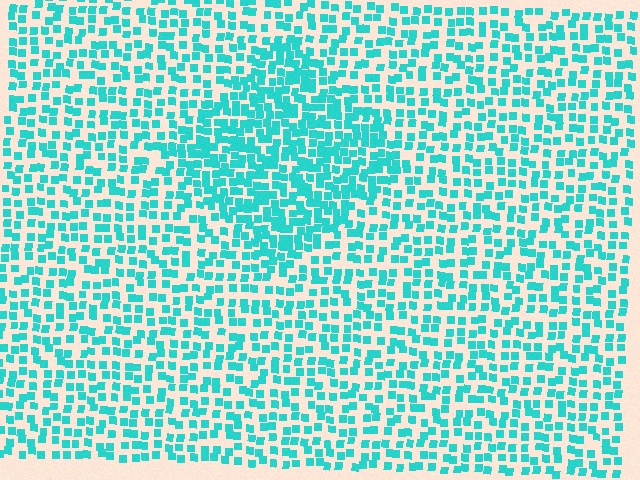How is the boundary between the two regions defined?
The boundary is defined by a change in element density (approximately 1.7x ratio). All elements are the same color, size, and shape.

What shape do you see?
I see a diamond.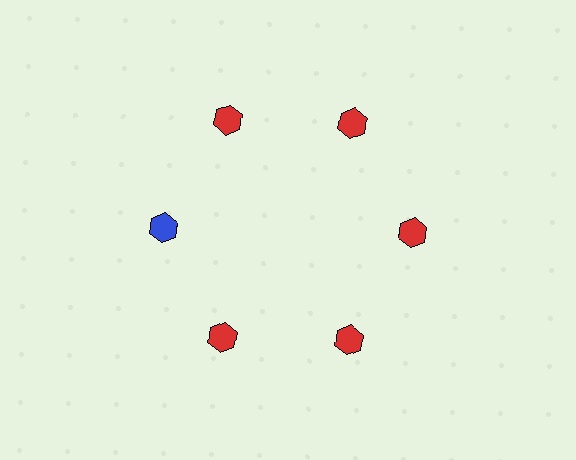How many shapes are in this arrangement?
There are 6 shapes arranged in a ring pattern.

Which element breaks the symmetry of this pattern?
The blue hexagon at roughly the 9 o'clock position breaks the symmetry. All other shapes are red hexagons.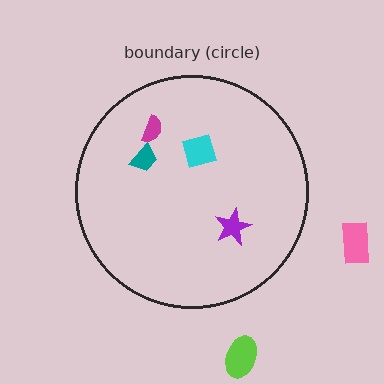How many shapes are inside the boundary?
4 inside, 2 outside.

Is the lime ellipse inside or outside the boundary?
Outside.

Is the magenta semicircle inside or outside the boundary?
Inside.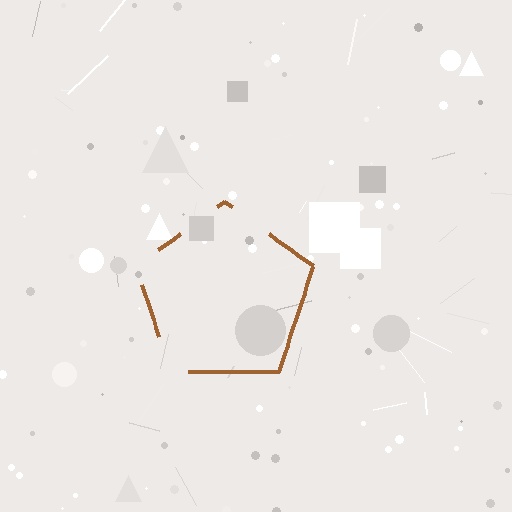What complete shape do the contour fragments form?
The contour fragments form a pentagon.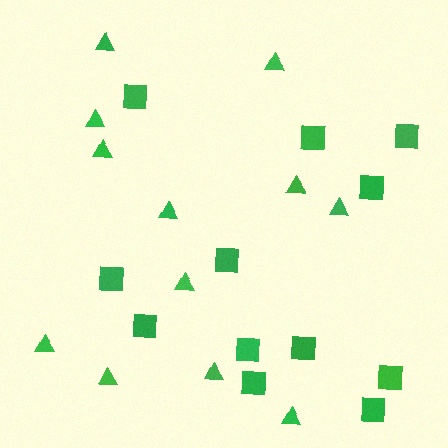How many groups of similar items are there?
There are 2 groups: one group of squares (12) and one group of triangles (12).